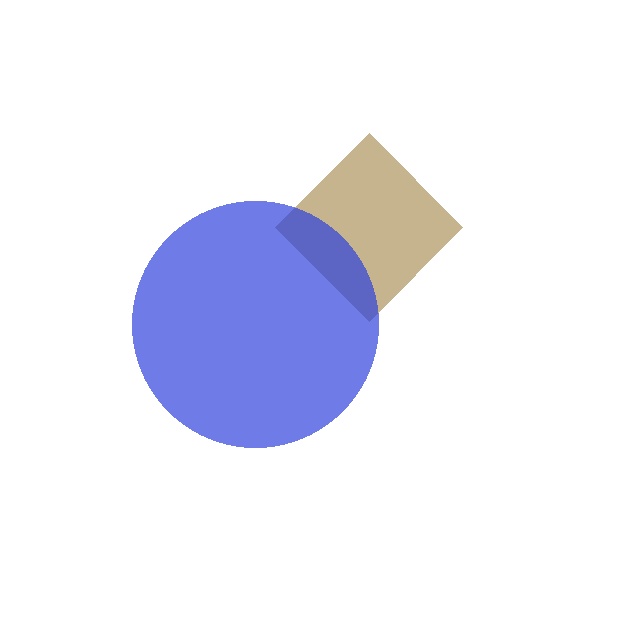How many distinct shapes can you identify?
There are 2 distinct shapes: a brown diamond, a blue circle.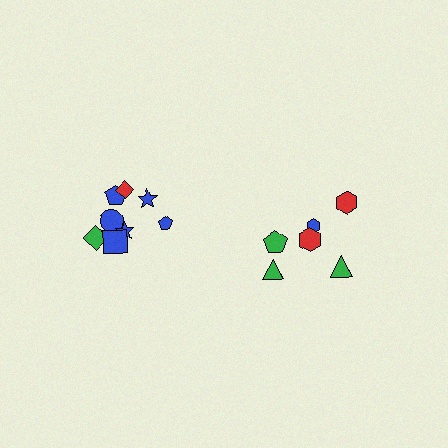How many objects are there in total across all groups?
There are 14 objects.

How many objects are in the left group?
There are 8 objects.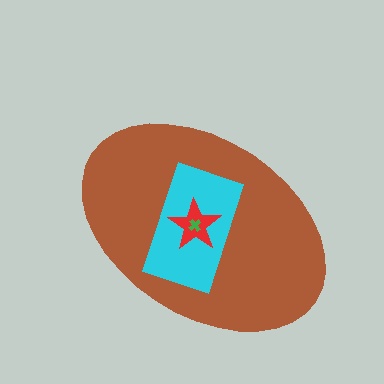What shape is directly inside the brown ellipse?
The cyan rectangle.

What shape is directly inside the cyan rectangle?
The red star.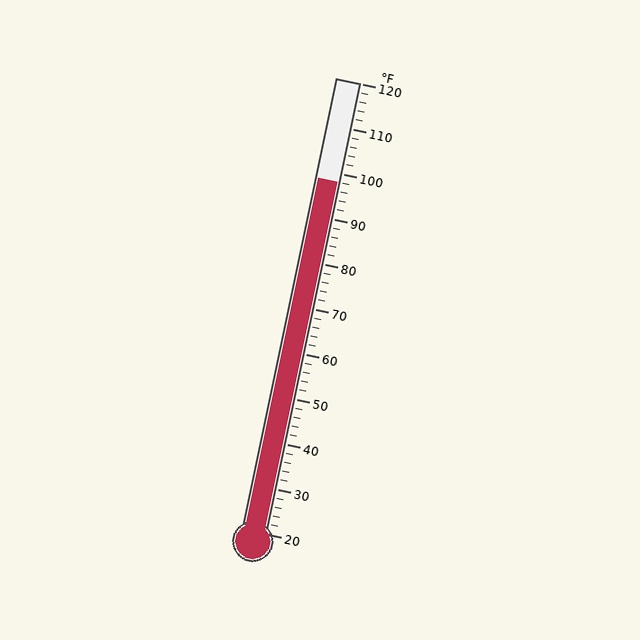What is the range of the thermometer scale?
The thermometer scale ranges from 20°F to 120°F.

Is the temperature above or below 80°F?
The temperature is above 80°F.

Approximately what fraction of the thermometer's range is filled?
The thermometer is filled to approximately 80% of its range.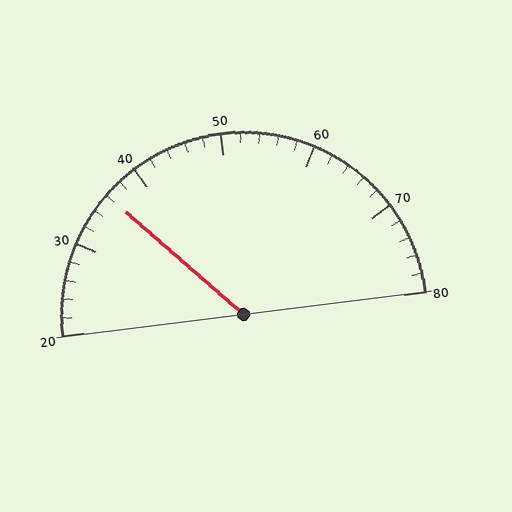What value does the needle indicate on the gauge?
The needle indicates approximately 36.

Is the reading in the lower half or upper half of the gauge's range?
The reading is in the lower half of the range (20 to 80).